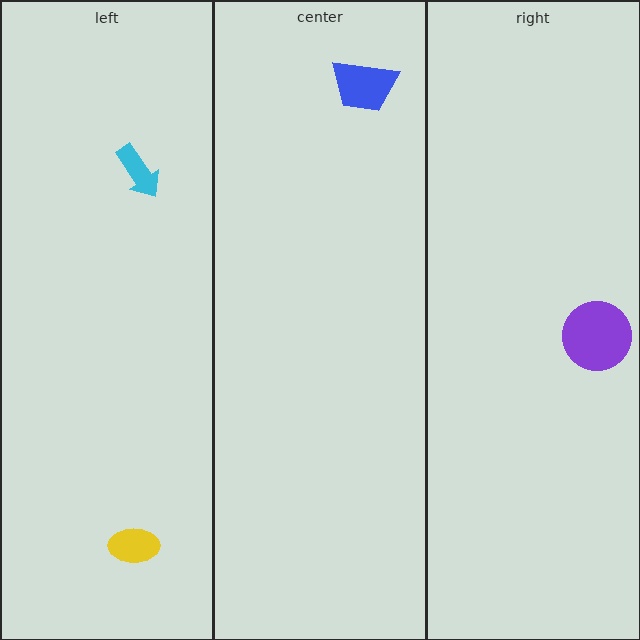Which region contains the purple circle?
The right region.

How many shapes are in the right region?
1.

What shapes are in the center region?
The blue trapezoid.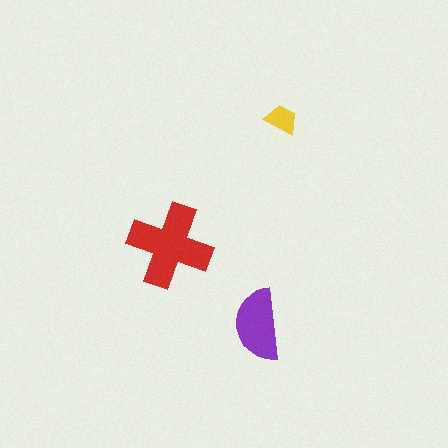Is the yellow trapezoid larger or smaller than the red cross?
Smaller.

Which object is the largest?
The red cross.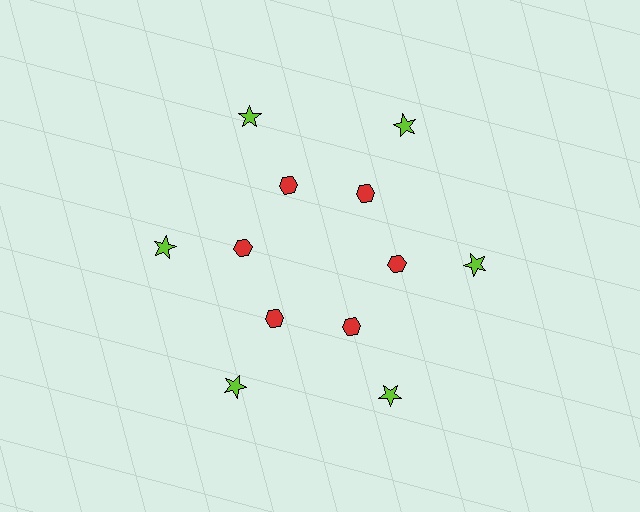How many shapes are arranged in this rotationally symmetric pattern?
There are 12 shapes, arranged in 6 groups of 2.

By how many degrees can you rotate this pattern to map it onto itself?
The pattern maps onto itself every 60 degrees of rotation.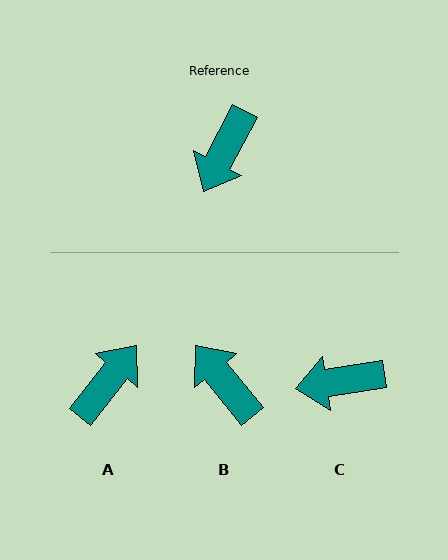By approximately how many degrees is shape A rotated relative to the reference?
Approximately 169 degrees counter-clockwise.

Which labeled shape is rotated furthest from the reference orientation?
A, about 169 degrees away.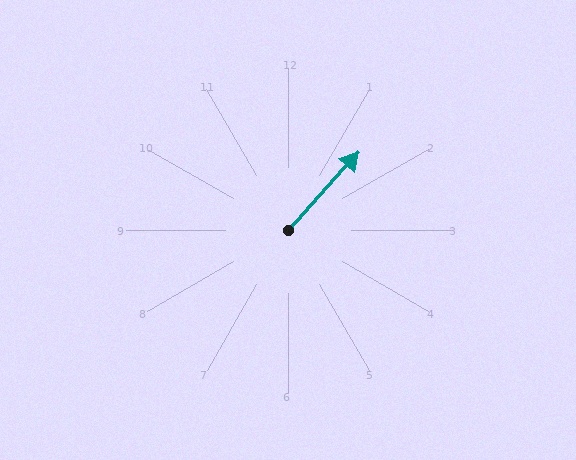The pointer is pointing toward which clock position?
Roughly 1 o'clock.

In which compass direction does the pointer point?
Northeast.